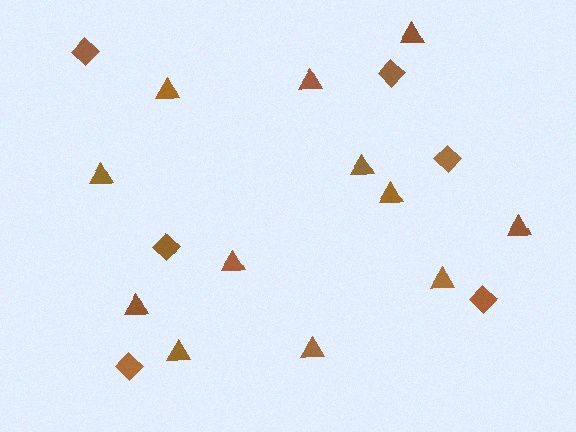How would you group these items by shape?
There are 2 groups: one group of diamonds (6) and one group of triangles (12).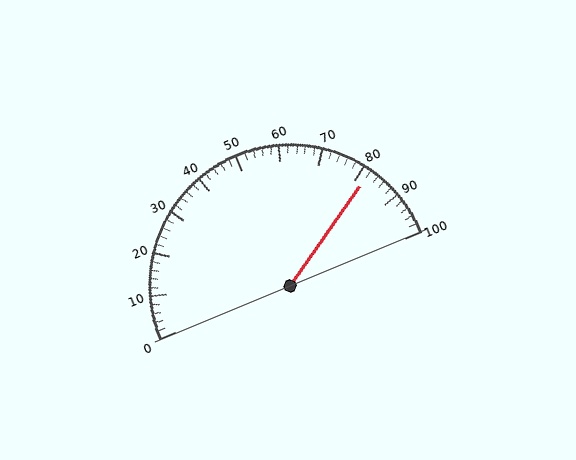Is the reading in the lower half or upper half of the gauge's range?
The reading is in the upper half of the range (0 to 100).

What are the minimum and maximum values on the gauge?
The gauge ranges from 0 to 100.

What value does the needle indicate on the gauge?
The needle indicates approximately 82.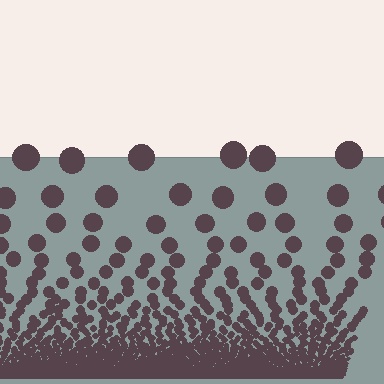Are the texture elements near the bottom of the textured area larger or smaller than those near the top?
Smaller. The gradient is inverted — elements near the bottom are smaller and denser.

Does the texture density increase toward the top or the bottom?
Density increases toward the bottom.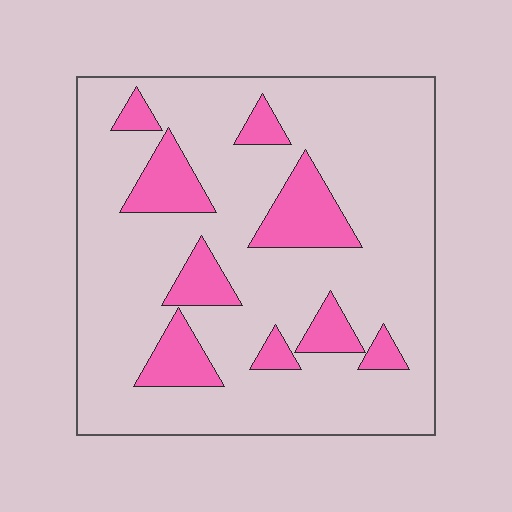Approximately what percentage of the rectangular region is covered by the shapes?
Approximately 20%.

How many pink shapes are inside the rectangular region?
9.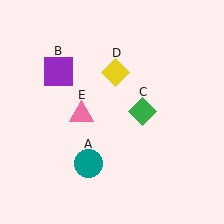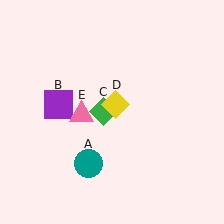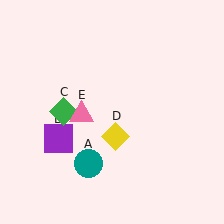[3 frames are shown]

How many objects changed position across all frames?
3 objects changed position: purple square (object B), green diamond (object C), yellow diamond (object D).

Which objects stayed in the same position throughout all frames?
Teal circle (object A) and pink triangle (object E) remained stationary.